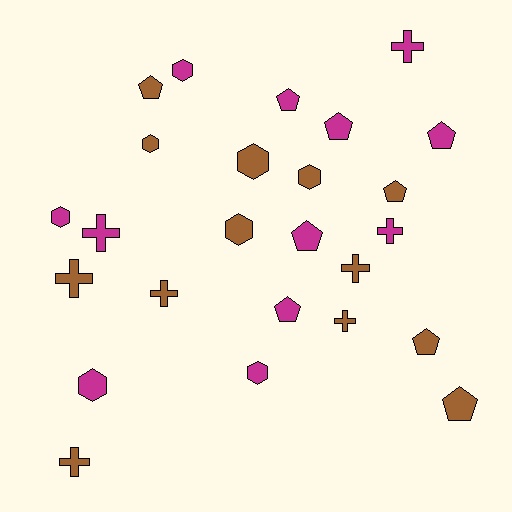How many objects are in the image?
There are 25 objects.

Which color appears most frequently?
Brown, with 13 objects.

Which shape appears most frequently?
Pentagon, with 9 objects.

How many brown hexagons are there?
There are 4 brown hexagons.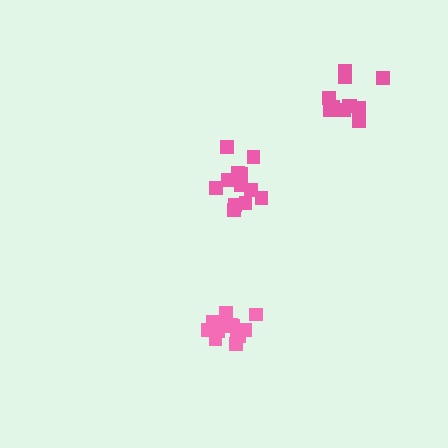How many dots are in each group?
Group 1: 12 dots, Group 2: 15 dots, Group 3: 11 dots (38 total).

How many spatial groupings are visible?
There are 3 spatial groupings.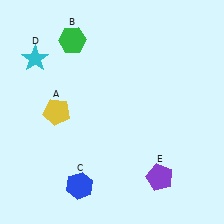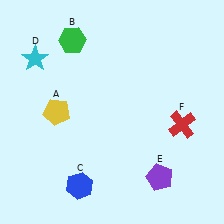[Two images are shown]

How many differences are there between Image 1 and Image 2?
There is 1 difference between the two images.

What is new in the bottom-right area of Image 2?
A red cross (F) was added in the bottom-right area of Image 2.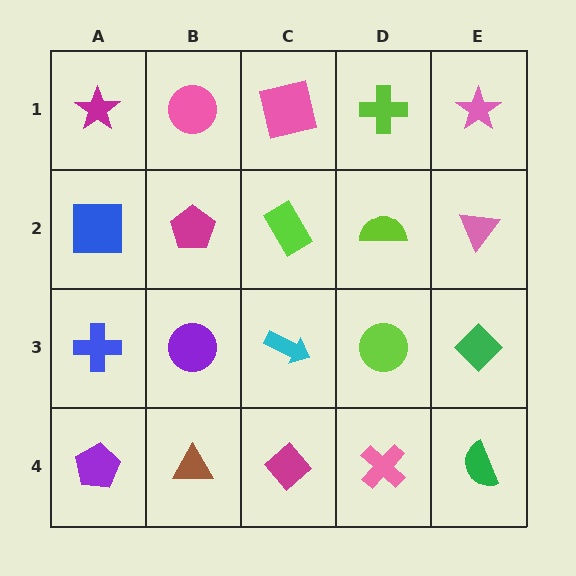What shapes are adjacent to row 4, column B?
A purple circle (row 3, column B), a purple pentagon (row 4, column A), a magenta diamond (row 4, column C).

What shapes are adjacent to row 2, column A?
A magenta star (row 1, column A), a blue cross (row 3, column A), a magenta pentagon (row 2, column B).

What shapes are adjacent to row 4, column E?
A green diamond (row 3, column E), a pink cross (row 4, column D).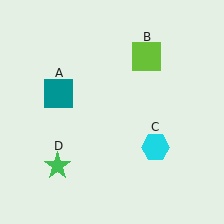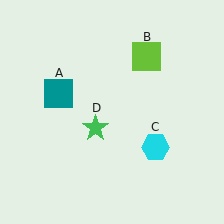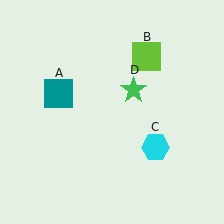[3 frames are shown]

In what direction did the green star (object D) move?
The green star (object D) moved up and to the right.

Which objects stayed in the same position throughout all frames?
Teal square (object A) and lime square (object B) and cyan hexagon (object C) remained stationary.